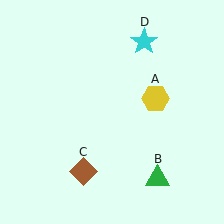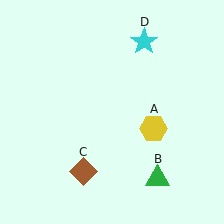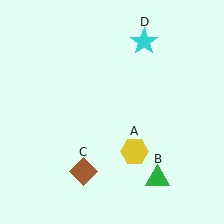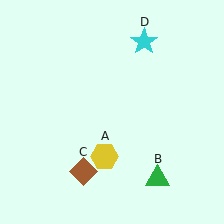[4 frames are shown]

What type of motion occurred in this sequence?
The yellow hexagon (object A) rotated clockwise around the center of the scene.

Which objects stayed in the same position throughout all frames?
Green triangle (object B) and brown diamond (object C) and cyan star (object D) remained stationary.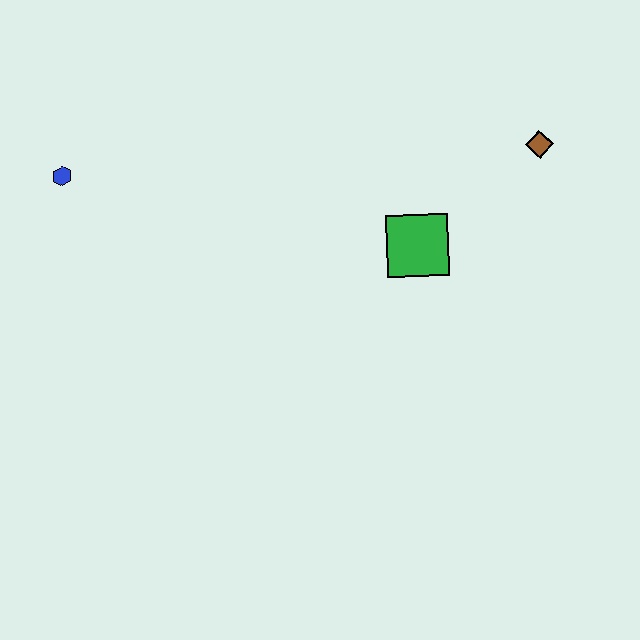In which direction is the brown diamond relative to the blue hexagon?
The brown diamond is to the right of the blue hexagon.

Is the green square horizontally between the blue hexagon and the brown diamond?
Yes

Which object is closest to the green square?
The brown diamond is closest to the green square.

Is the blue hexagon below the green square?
No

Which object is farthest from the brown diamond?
The blue hexagon is farthest from the brown diamond.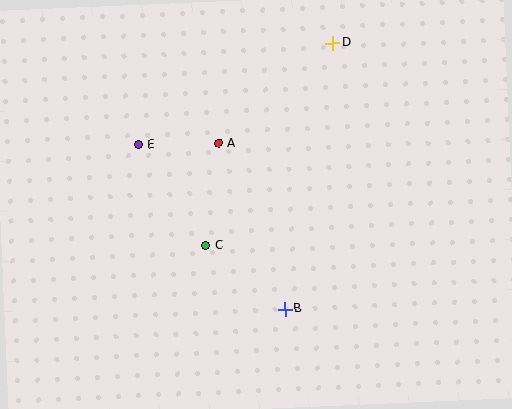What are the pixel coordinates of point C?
Point C is at (205, 245).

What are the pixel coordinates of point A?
Point A is at (218, 143).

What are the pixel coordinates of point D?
Point D is at (333, 43).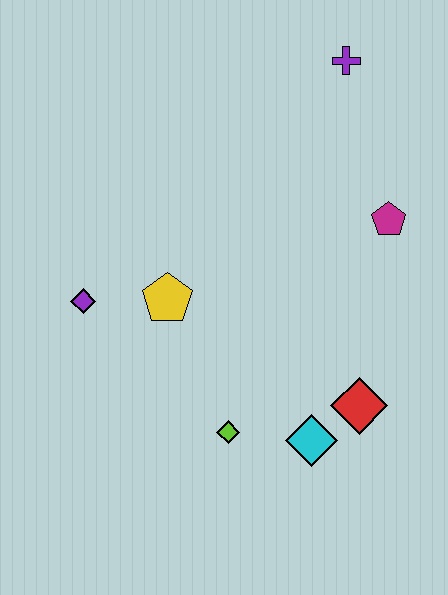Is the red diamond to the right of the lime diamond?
Yes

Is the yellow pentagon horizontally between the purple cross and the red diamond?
No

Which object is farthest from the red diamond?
The purple cross is farthest from the red diamond.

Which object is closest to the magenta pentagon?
The purple cross is closest to the magenta pentagon.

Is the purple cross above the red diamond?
Yes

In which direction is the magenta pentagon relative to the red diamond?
The magenta pentagon is above the red diamond.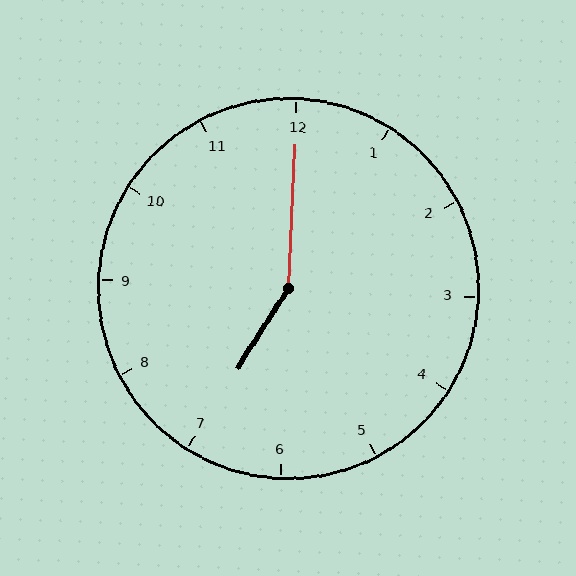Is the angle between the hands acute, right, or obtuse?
It is obtuse.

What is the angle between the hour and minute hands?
Approximately 150 degrees.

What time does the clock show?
7:00.